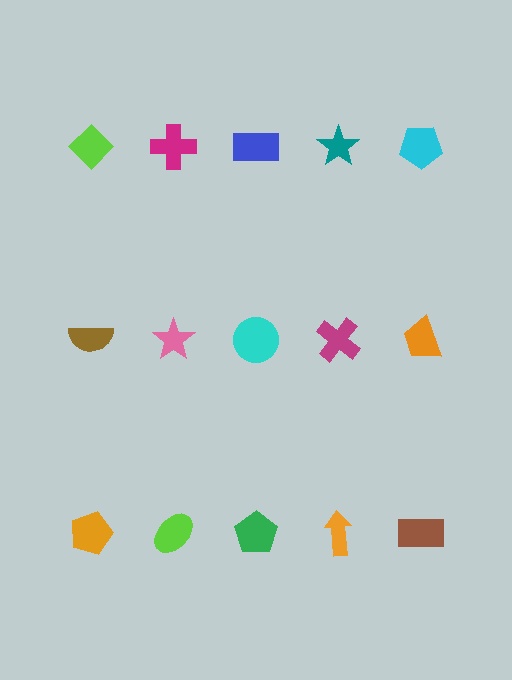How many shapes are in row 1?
5 shapes.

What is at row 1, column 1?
A lime diamond.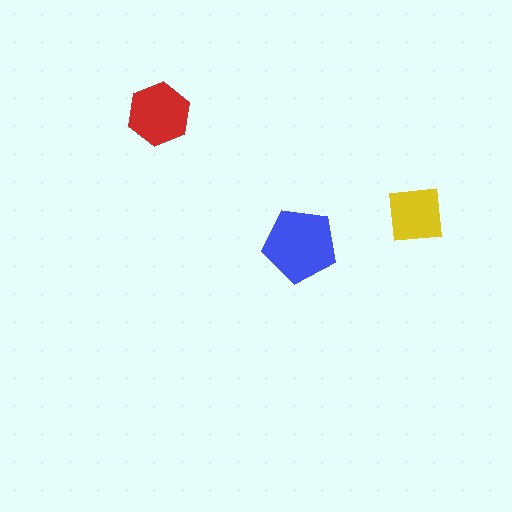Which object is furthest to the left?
The red hexagon is leftmost.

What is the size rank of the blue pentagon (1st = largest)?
1st.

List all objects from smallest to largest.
The yellow square, the red hexagon, the blue pentagon.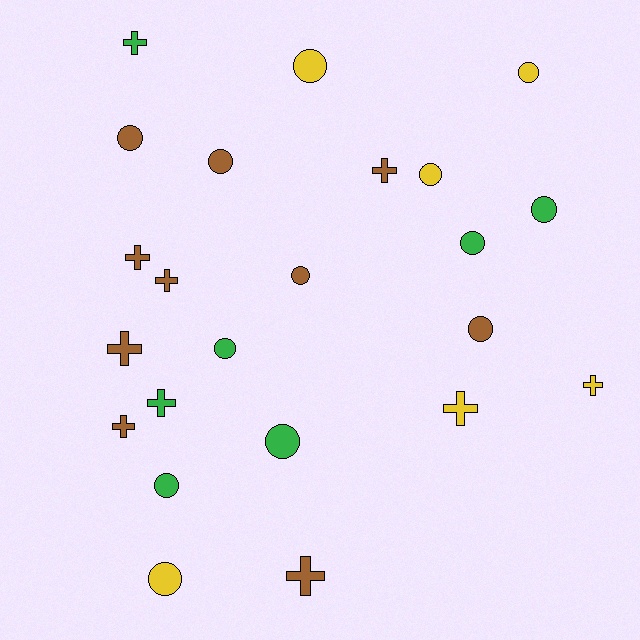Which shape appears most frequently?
Circle, with 13 objects.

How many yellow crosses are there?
There are 2 yellow crosses.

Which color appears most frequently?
Brown, with 10 objects.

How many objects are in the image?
There are 23 objects.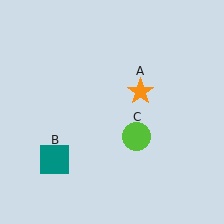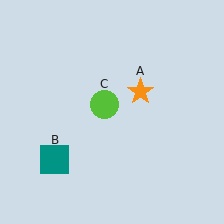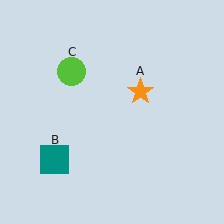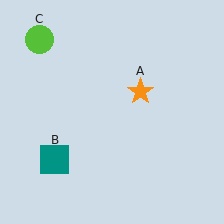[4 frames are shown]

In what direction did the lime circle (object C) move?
The lime circle (object C) moved up and to the left.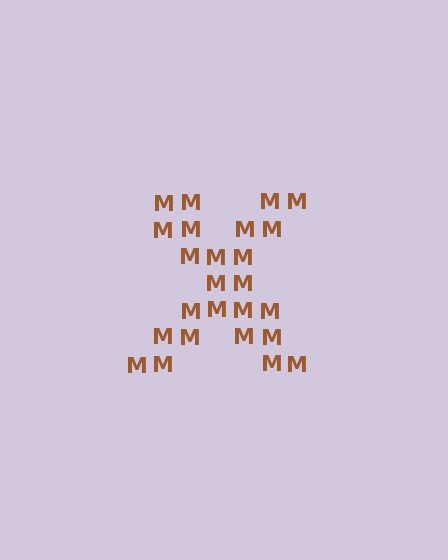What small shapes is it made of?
It is made of small letter M's.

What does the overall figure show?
The overall figure shows the letter X.